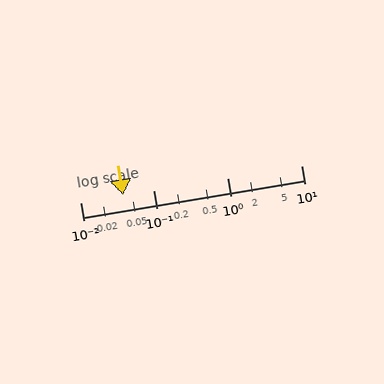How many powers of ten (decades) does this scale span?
The scale spans 3 decades, from 0.01 to 10.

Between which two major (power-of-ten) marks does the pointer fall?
The pointer is between 0.01 and 0.1.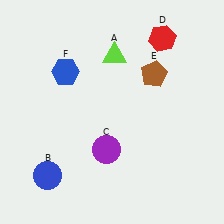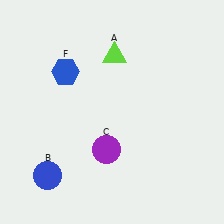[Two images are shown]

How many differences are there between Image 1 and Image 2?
There are 2 differences between the two images.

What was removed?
The red hexagon (D), the brown pentagon (E) were removed in Image 2.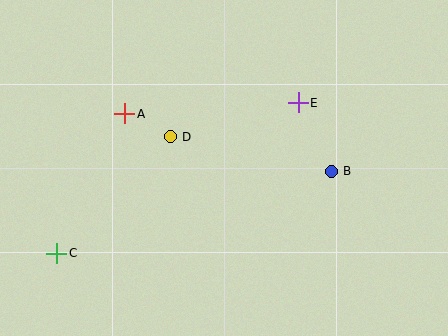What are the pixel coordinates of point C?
Point C is at (57, 253).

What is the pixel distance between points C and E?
The distance between C and E is 284 pixels.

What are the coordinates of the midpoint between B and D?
The midpoint between B and D is at (251, 154).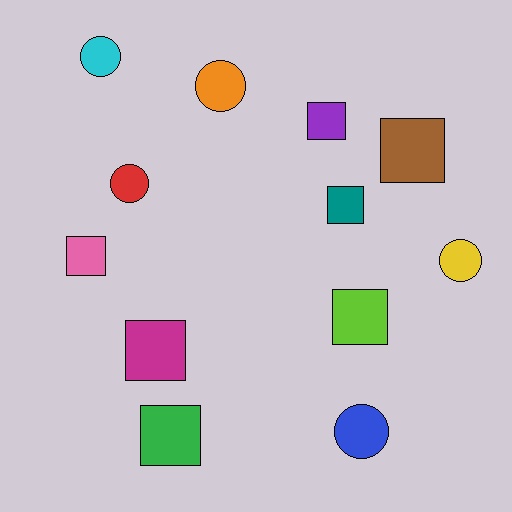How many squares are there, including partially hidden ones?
There are 7 squares.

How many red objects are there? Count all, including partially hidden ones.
There is 1 red object.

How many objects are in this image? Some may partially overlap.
There are 12 objects.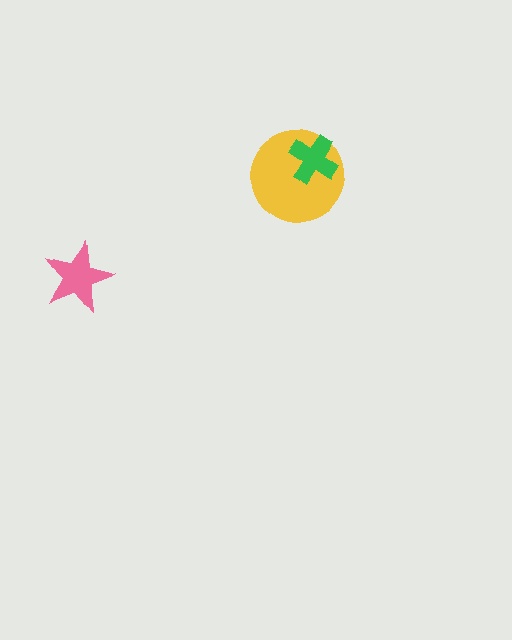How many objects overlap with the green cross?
1 object overlaps with the green cross.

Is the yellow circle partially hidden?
Yes, it is partially covered by another shape.